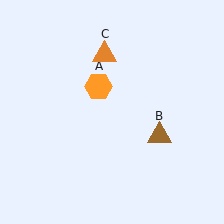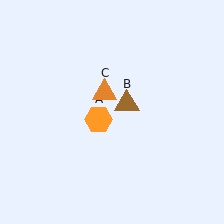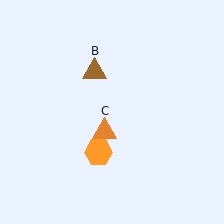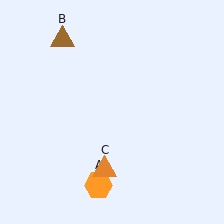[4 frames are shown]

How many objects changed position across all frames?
3 objects changed position: orange hexagon (object A), brown triangle (object B), orange triangle (object C).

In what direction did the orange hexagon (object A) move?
The orange hexagon (object A) moved down.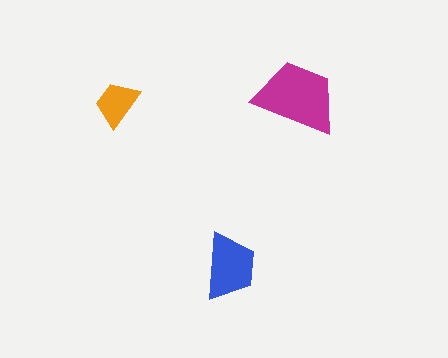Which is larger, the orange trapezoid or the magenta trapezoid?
The magenta one.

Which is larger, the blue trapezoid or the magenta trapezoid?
The magenta one.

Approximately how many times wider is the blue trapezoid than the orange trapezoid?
About 1.5 times wider.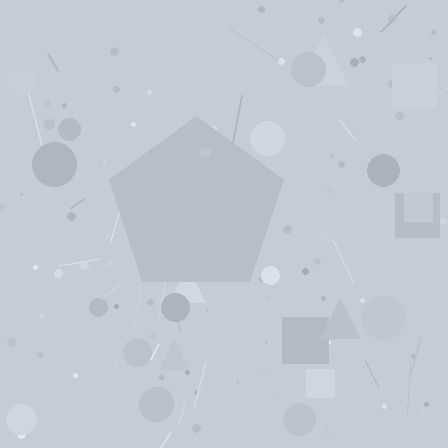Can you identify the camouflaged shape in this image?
The camouflaged shape is a pentagon.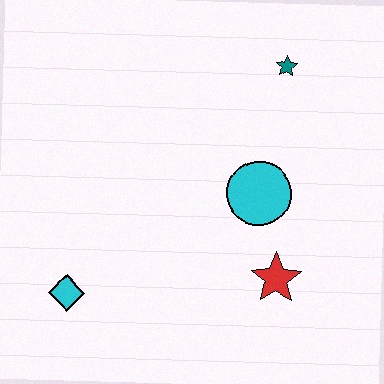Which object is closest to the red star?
The cyan circle is closest to the red star.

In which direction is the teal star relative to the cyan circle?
The teal star is above the cyan circle.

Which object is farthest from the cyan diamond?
The teal star is farthest from the cyan diamond.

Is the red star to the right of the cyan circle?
Yes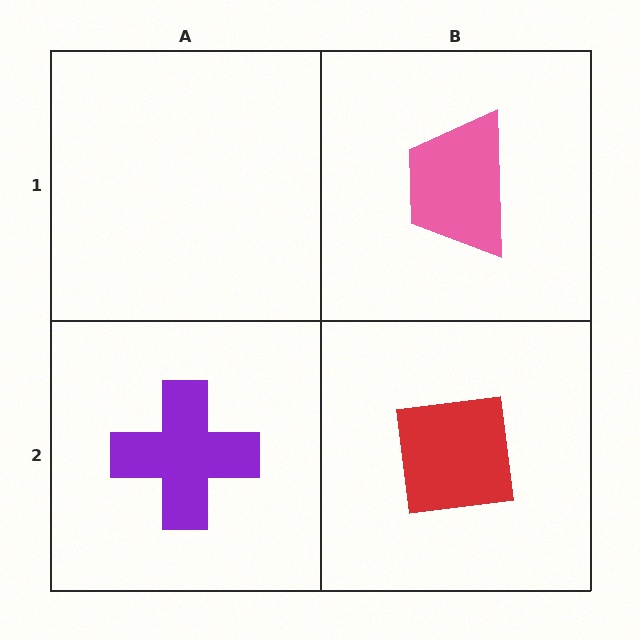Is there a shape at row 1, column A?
No, that cell is empty.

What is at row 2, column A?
A purple cross.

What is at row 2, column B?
A red square.